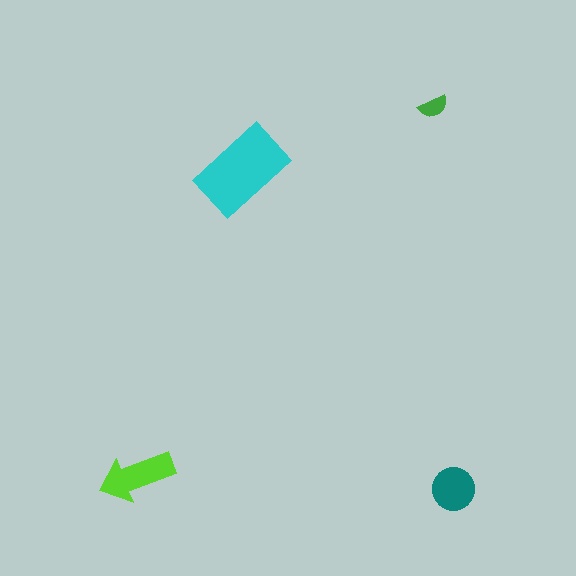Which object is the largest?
The cyan rectangle.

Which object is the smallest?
The green semicircle.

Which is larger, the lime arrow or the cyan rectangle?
The cyan rectangle.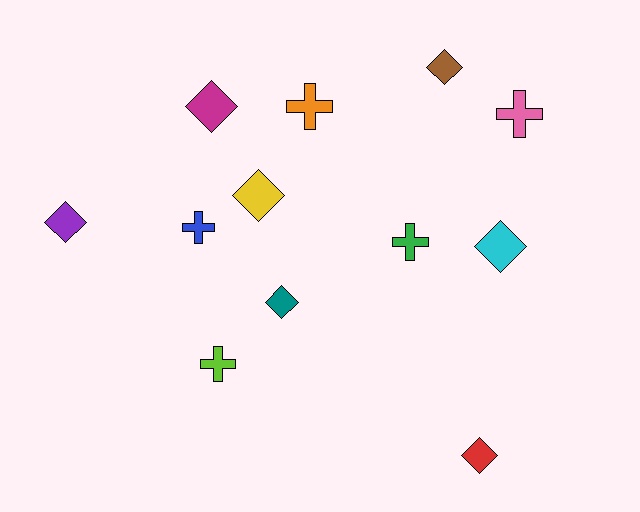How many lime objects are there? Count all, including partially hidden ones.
There is 1 lime object.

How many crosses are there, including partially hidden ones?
There are 5 crosses.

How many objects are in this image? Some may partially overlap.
There are 12 objects.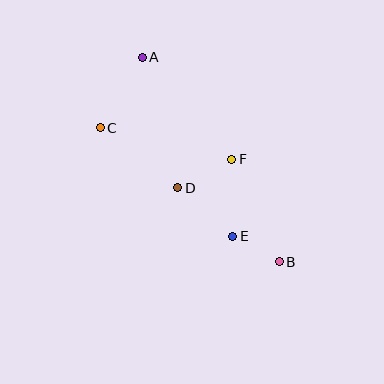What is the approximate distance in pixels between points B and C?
The distance between B and C is approximately 224 pixels.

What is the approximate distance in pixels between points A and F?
The distance between A and F is approximately 136 pixels.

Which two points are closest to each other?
Points B and E are closest to each other.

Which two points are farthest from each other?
Points A and B are farthest from each other.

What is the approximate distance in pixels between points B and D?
The distance between B and D is approximately 125 pixels.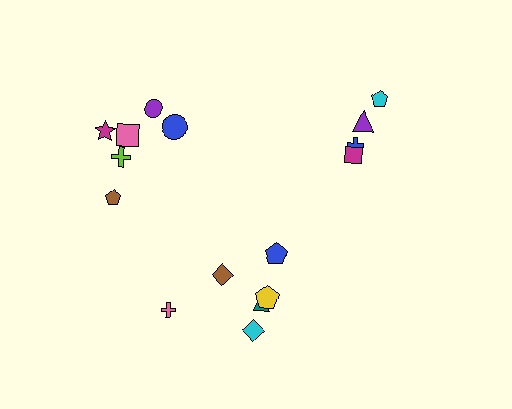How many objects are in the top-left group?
There are 6 objects.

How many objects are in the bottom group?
There are 6 objects.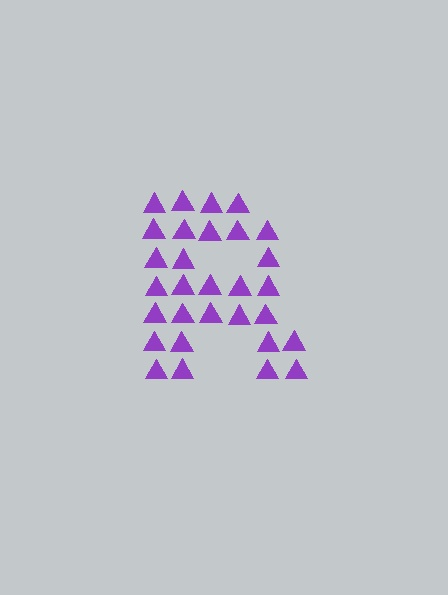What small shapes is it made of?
It is made of small triangles.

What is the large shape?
The large shape is the letter R.